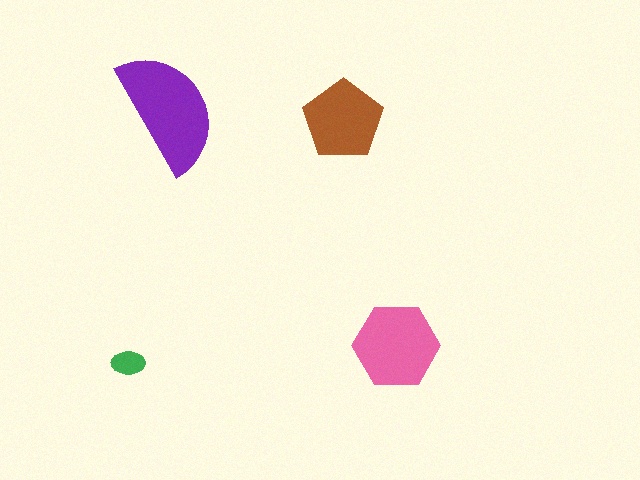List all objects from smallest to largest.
The green ellipse, the brown pentagon, the pink hexagon, the purple semicircle.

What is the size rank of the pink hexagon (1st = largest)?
2nd.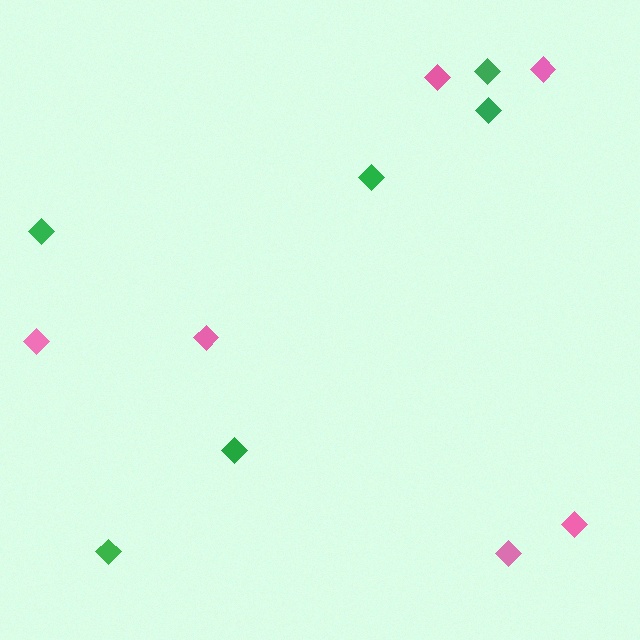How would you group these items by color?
There are 2 groups: one group of pink diamonds (6) and one group of green diamonds (6).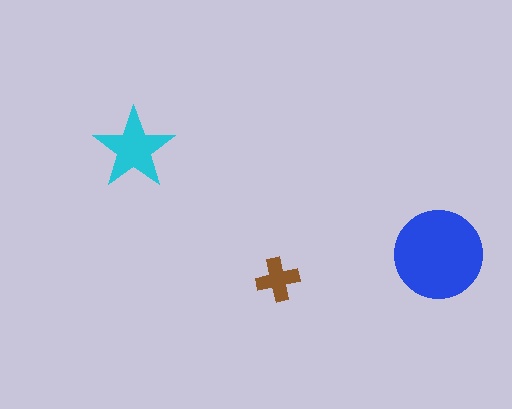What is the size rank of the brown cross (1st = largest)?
3rd.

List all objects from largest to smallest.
The blue circle, the cyan star, the brown cross.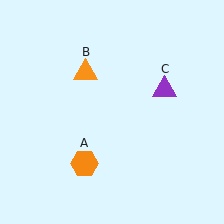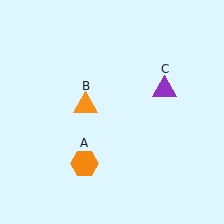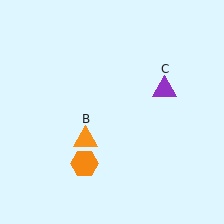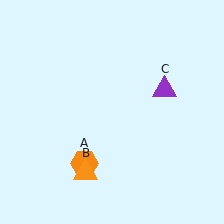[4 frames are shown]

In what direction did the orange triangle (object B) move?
The orange triangle (object B) moved down.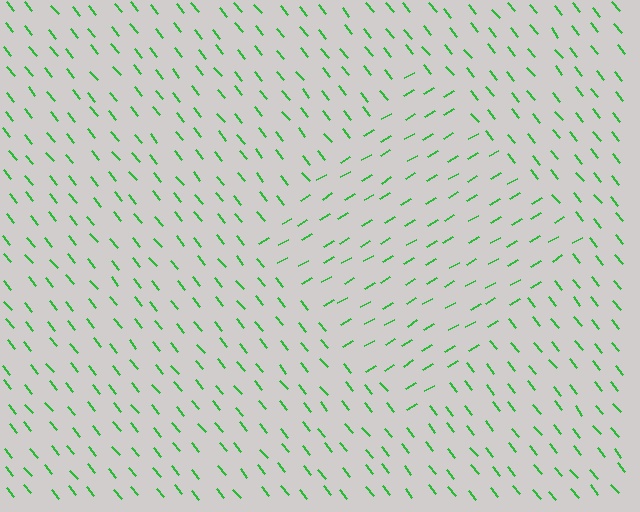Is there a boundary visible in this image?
Yes, there is a texture boundary formed by a change in line orientation.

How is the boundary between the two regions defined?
The boundary is defined purely by a change in line orientation (approximately 81 degrees difference). All lines are the same color and thickness.